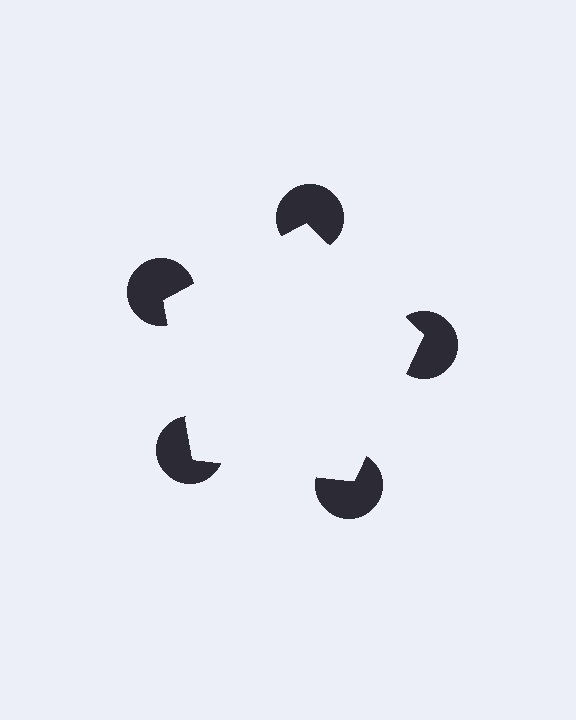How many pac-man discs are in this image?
There are 5 — one at each vertex of the illusory pentagon.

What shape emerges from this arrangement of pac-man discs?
An illusory pentagon — its edges are inferred from the aligned wedge cuts in the pac-man discs, not physically drawn.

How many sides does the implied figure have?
5 sides.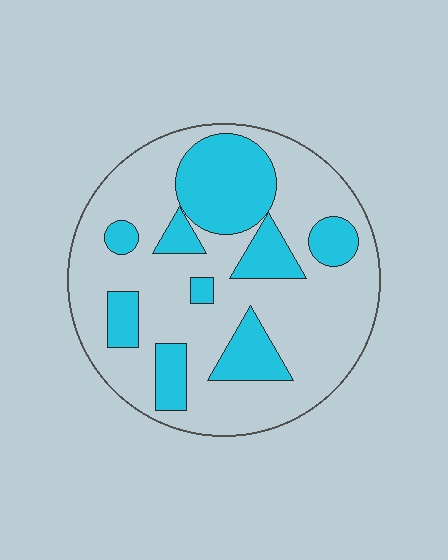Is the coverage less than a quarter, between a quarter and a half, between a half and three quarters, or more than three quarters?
Between a quarter and a half.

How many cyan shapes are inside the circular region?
9.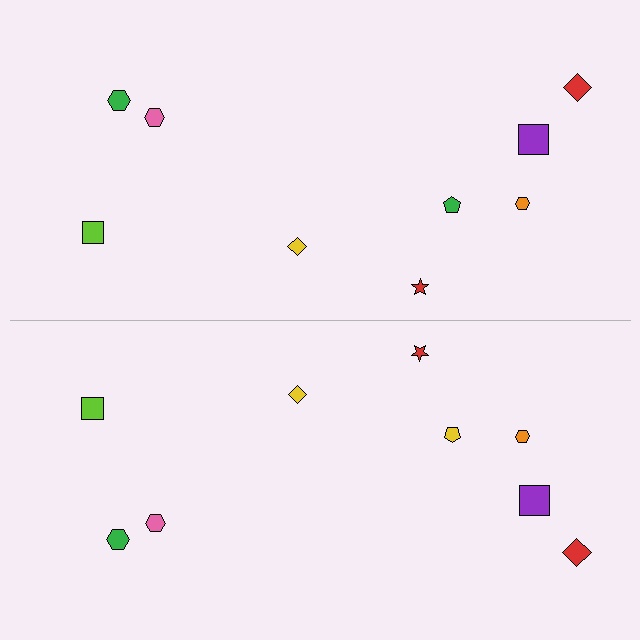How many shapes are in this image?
There are 18 shapes in this image.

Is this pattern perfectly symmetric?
No, the pattern is not perfectly symmetric. The yellow pentagon on the bottom side breaks the symmetry — its mirror counterpart is green.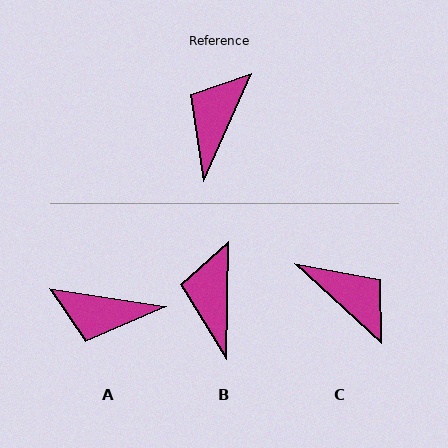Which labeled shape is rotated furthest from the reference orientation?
C, about 109 degrees away.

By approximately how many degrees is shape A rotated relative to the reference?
Approximately 105 degrees counter-clockwise.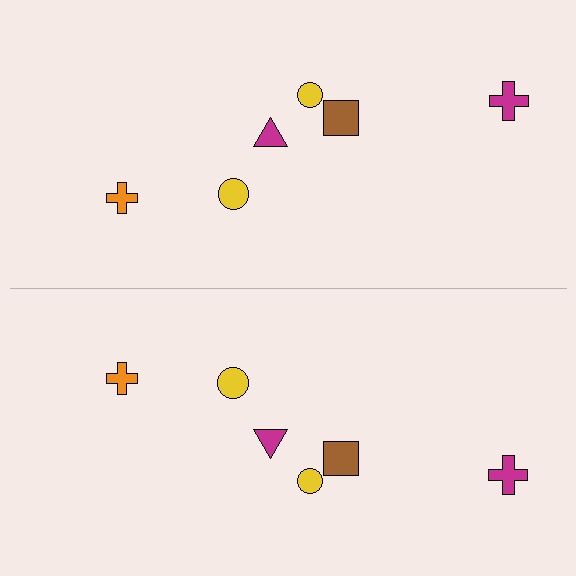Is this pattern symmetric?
Yes, this pattern has bilateral (reflection) symmetry.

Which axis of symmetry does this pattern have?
The pattern has a horizontal axis of symmetry running through the center of the image.